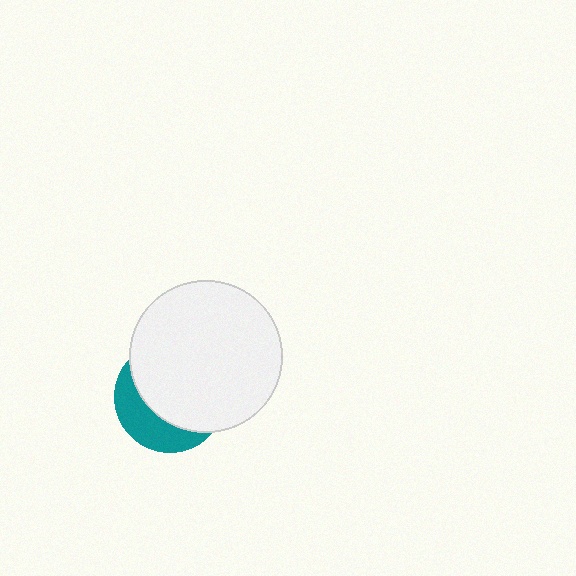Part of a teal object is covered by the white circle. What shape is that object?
It is a circle.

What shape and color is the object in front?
The object in front is a white circle.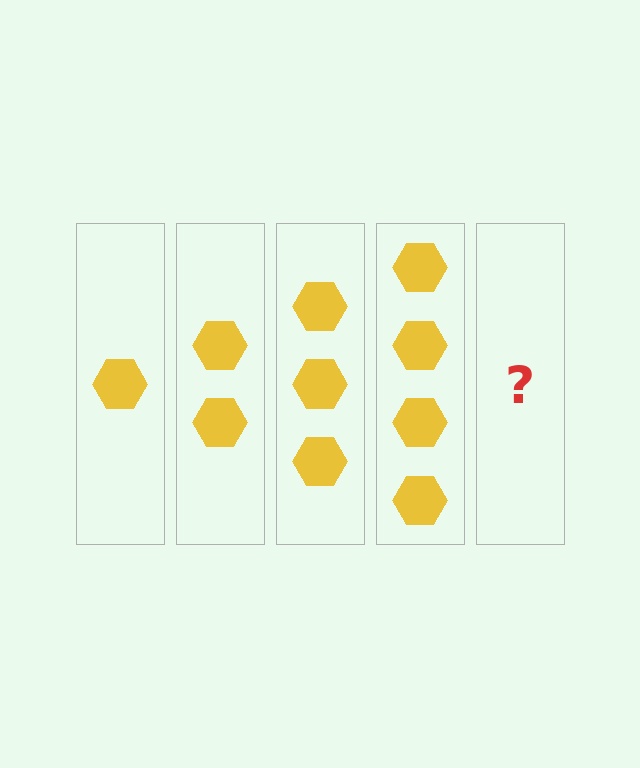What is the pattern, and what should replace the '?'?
The pattern is that each step adds one more hexagon. The '?' should be 5 hexagons.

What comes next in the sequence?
The next element should be 5 hexagons.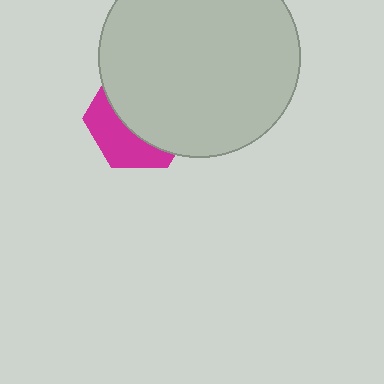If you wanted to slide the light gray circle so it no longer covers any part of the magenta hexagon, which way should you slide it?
Slide it toward the upper-right — that is the most direct way to separate the two shapes.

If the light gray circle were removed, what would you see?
You would see the complete magenta hexagon.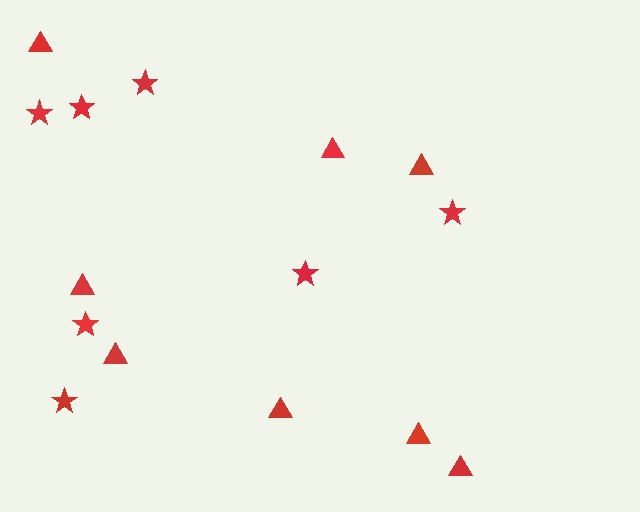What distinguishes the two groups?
There are 2 groups: one group of triangles (8) and one group of stars (7).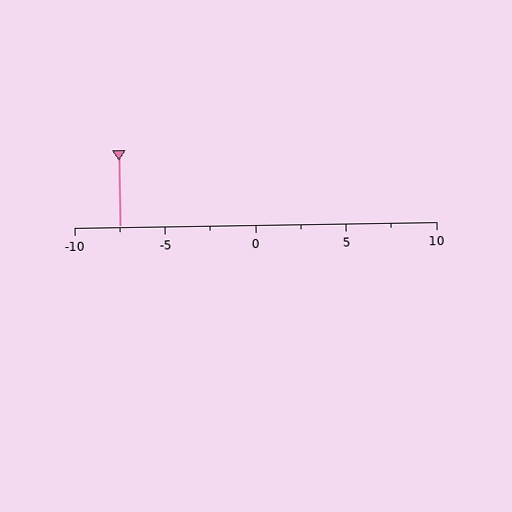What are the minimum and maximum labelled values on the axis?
The axis runs from -10 to 10.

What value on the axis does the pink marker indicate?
The marker indicates approximately -7.5.